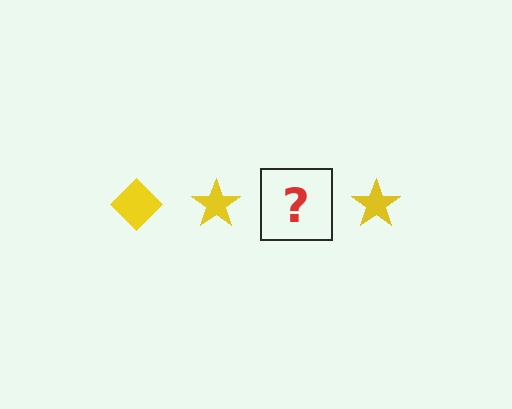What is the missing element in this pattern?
The missing element is a yellow diamond.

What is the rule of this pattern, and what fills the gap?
The rule is that the pattern cycles through diamond, star shapes in yellow. The gap should be filled with a yellow diamond.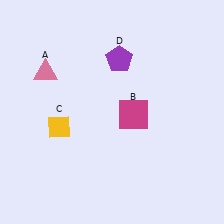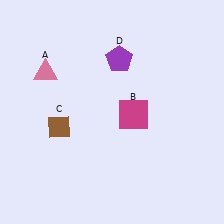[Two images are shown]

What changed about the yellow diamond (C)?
In Image 1, C is yellow. In Image 2, it changed to brown.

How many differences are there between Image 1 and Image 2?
There is 1 difference between the two images.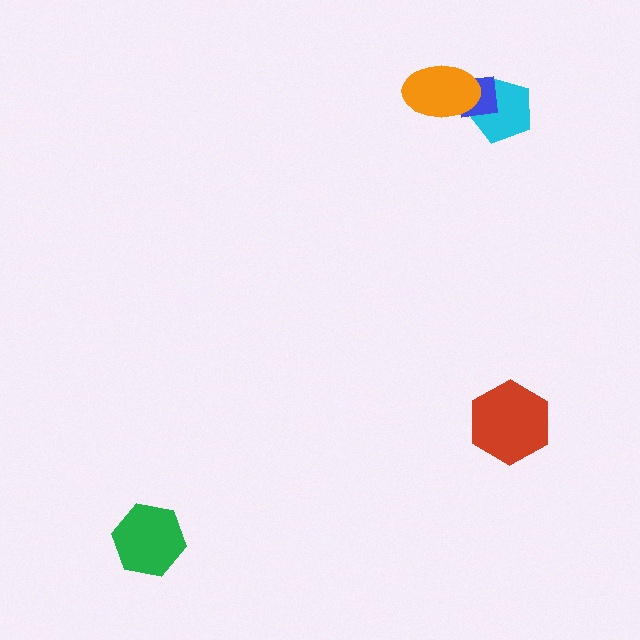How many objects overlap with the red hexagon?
0 objects overlap with the red hexagon.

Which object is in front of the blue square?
The orange ellipse is in front of the blue square.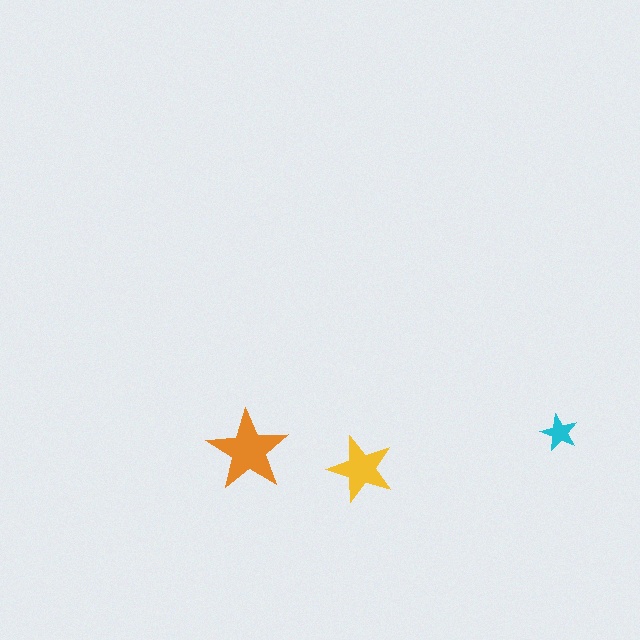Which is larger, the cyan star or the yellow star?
The yellow one.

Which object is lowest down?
The yellow star is bottommost.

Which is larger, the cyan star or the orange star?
The orange one.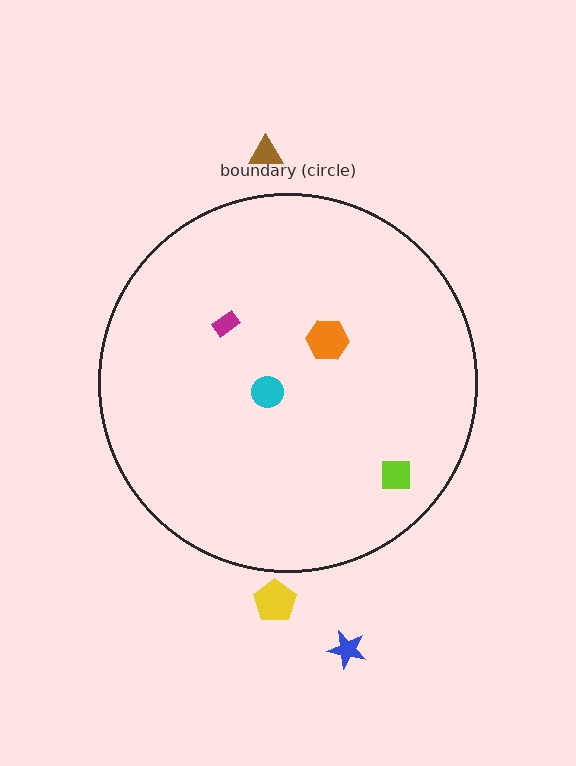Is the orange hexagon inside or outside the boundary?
Inside.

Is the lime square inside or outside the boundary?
Inside.